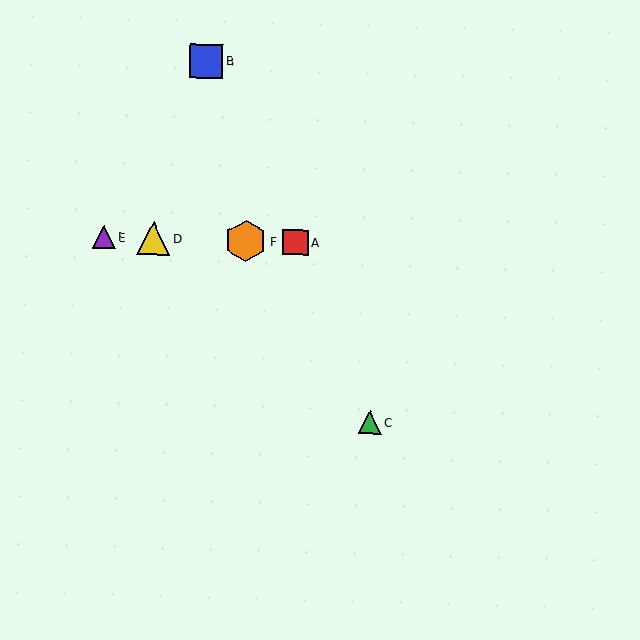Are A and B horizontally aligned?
No, A is at y≈242 and B is at y≈61.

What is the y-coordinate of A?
Object A is at y≈242.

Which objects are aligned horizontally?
Objects A, D, E, F are aligned horizontally.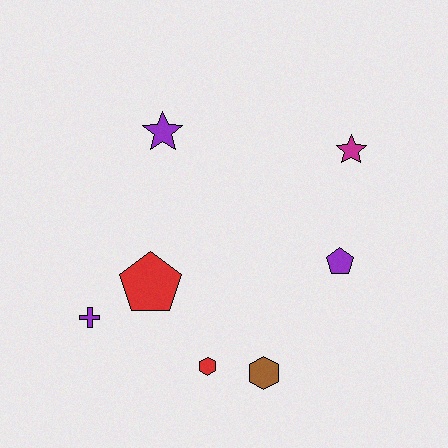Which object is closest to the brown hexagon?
The red hexagon is closest to the brown hexagon.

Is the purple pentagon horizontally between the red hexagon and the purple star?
No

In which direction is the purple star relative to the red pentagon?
The purple star is above the red pentagon.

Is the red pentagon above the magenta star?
No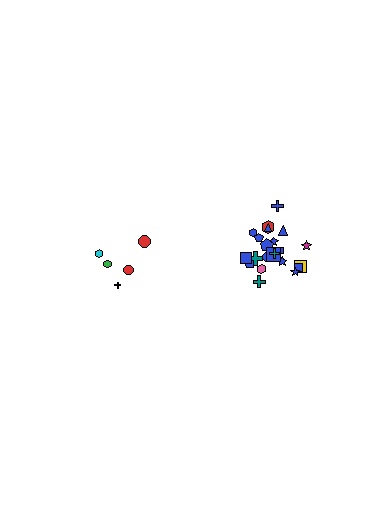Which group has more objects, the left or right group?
The right group.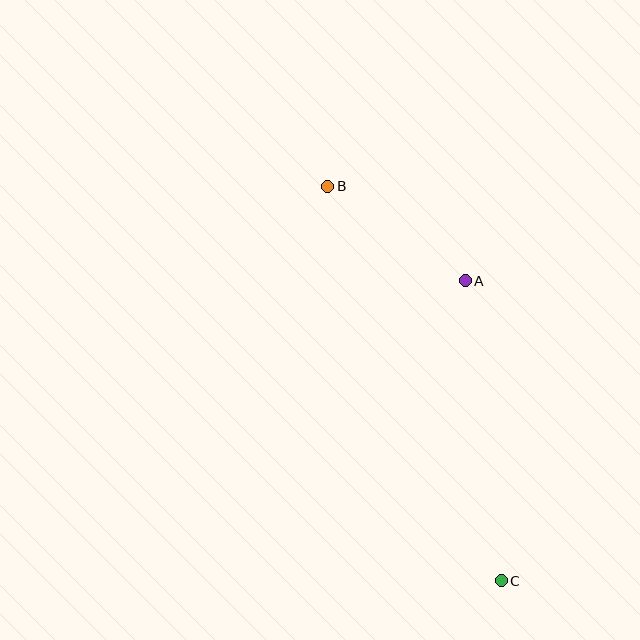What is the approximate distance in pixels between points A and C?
The distance between A and C is approximately 302 pixels.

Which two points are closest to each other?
Points A and B are closest to each other.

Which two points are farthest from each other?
Points B and C are farthest from each other.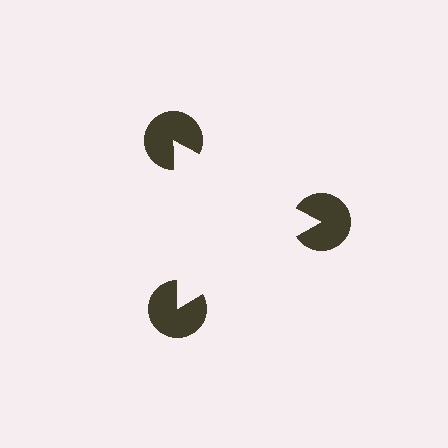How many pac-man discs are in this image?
There are 3 — one at each vertex of the illusory triangle.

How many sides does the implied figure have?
3 sides.